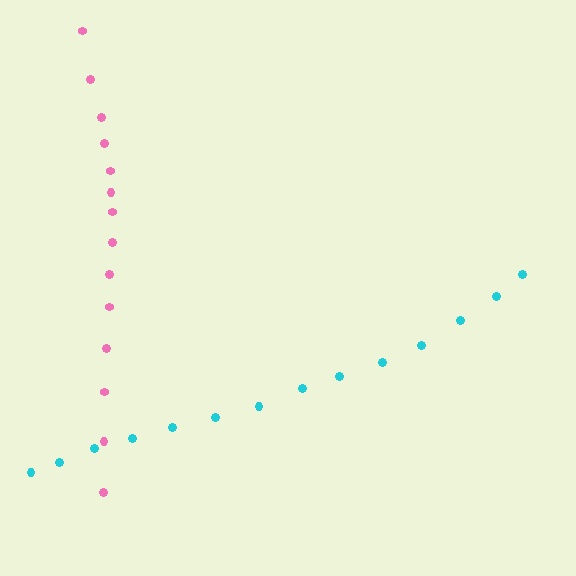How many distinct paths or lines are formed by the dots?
There are 2 distinct paths.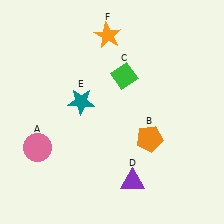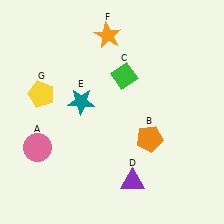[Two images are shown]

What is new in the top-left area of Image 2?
A yellow pentagon (G) was added in the top-left area of Image 2.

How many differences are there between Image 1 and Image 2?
There is 1 difference between the two images.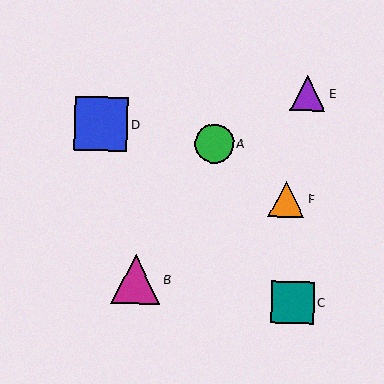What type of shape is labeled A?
Shape A is a green circle.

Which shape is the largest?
The blue square (labeled D) is the largest.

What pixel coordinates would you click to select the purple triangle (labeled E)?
Click at (308, 93) to select the purple triangle E.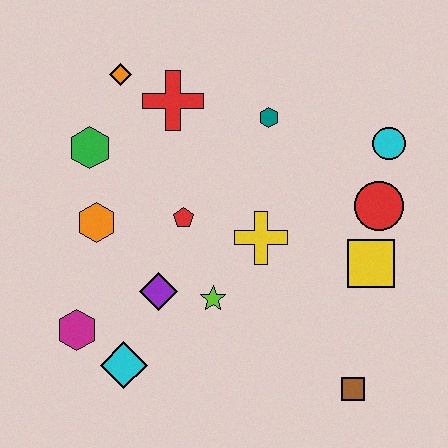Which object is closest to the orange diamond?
The red cross is closest to the orange diamond.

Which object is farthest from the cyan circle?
The magenta hexagon is farthest from the cyan circle.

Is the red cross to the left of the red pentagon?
Yes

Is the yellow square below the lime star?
No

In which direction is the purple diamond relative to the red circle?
The purple diamond is to the left of the red circle.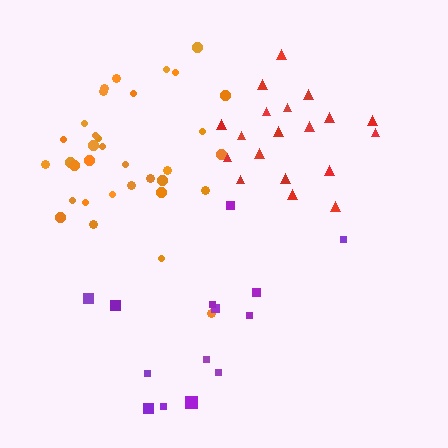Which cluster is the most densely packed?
Orange.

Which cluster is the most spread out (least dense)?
Purple.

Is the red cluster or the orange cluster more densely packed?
Orange.